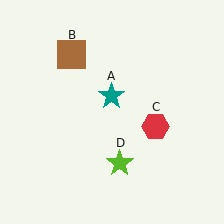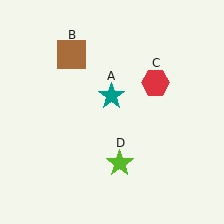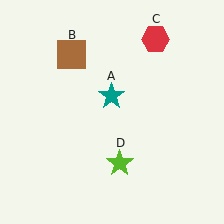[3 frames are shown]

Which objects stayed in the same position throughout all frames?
Teal star (object A) and brown square (object B) and lime star (object D) remained stationary.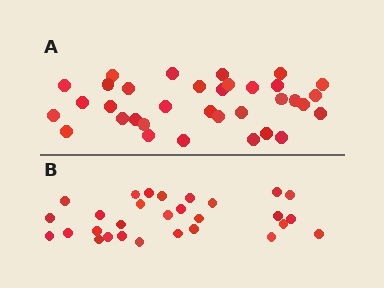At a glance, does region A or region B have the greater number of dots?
Region A (the top region) has more dots.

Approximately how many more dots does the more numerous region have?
Region A has about 5 more dots than region B.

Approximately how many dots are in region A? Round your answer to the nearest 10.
About 30 dots. (The exact count is 34, which rounds to 30.)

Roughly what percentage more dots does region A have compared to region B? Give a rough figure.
About 15% more.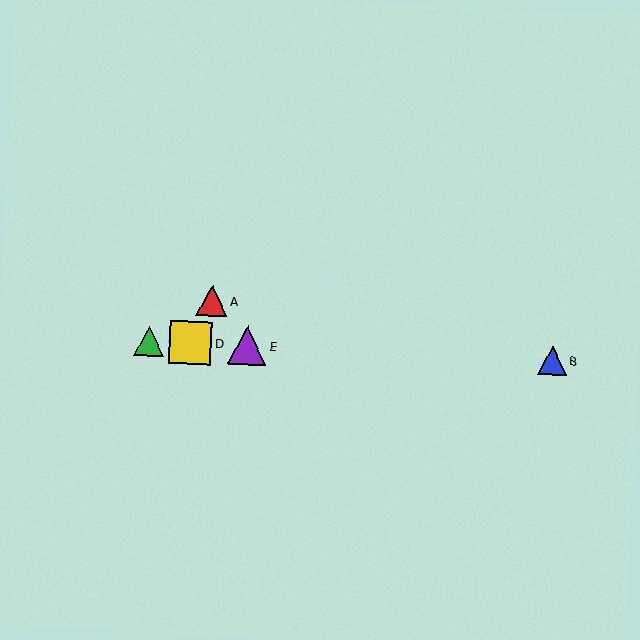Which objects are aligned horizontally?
Objects B, C, D, E are aligned horizontally.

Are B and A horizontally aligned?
No, B is at y≈361 and A is at y≈301.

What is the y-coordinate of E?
Object E is at y≈346.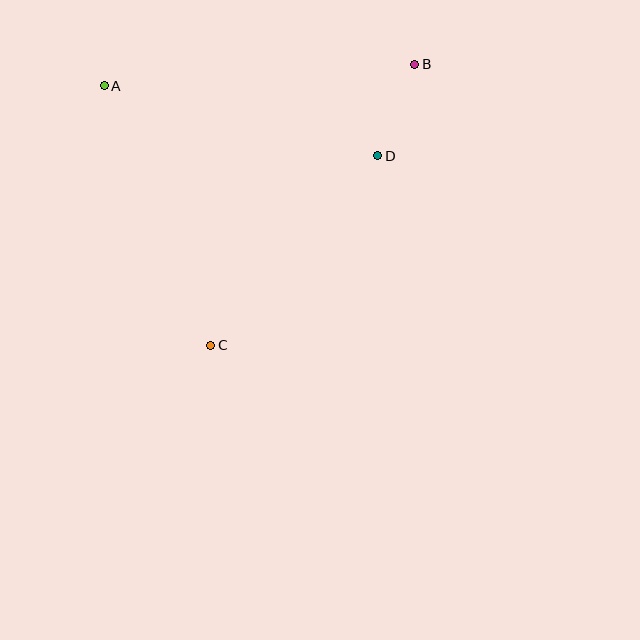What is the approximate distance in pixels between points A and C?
The distance between A and C is approximately 281 pixels.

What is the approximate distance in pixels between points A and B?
The distance between A and B is approximately 311 pixels.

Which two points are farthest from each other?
Points B and C are farthest from each other.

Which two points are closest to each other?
Points B and D are closest to each other.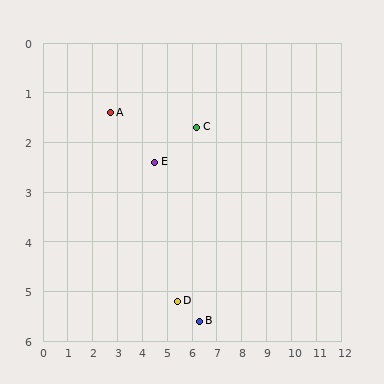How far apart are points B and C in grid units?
Points B and C are about 3.9 grid units apart.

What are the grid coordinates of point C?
Point C is at approximately (6.2, 1.7).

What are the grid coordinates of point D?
Point D is at approximately (5.4, 5.2).